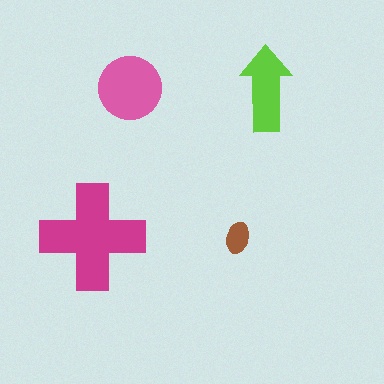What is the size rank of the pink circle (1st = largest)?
2nd.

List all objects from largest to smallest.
The magenta cross, the pink circle, the lime arrow, the brown ellipse.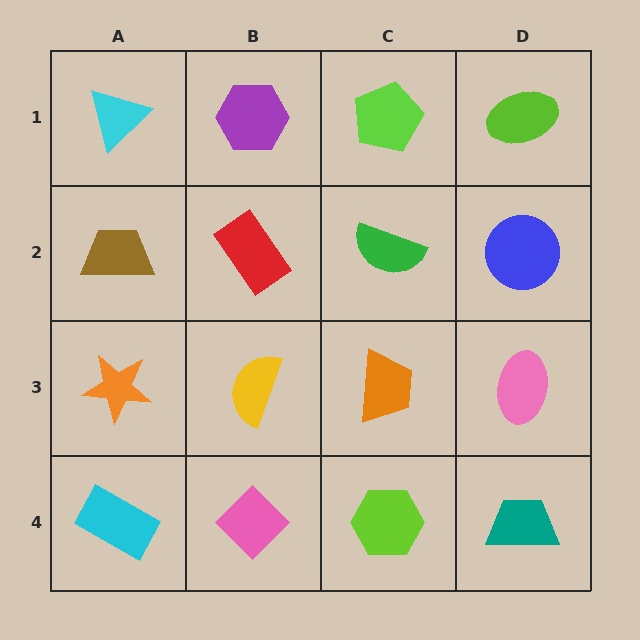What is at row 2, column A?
A brown trapezoid.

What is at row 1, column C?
A lime pentagon.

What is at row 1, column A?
A cyan triangle.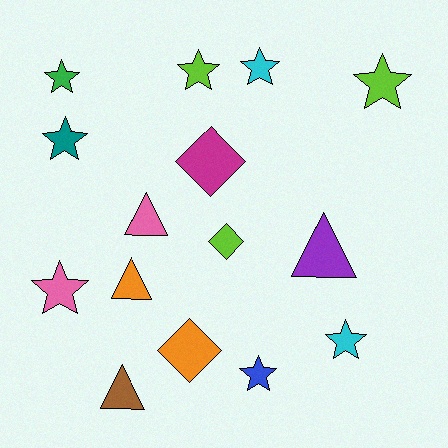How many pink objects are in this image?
There are 2 pink objects.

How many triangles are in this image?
There are 4 triangles.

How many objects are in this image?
There are 15 objects.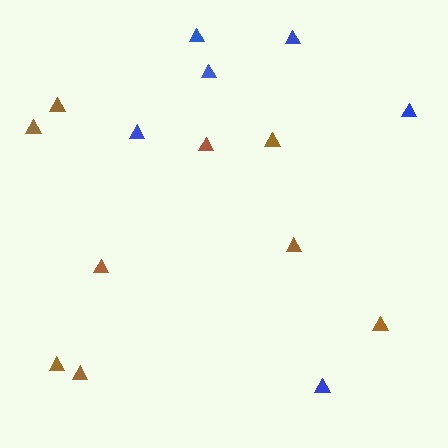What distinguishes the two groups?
There are 2 groups: one group of blue triangles (6) and one group of brown triangles (9).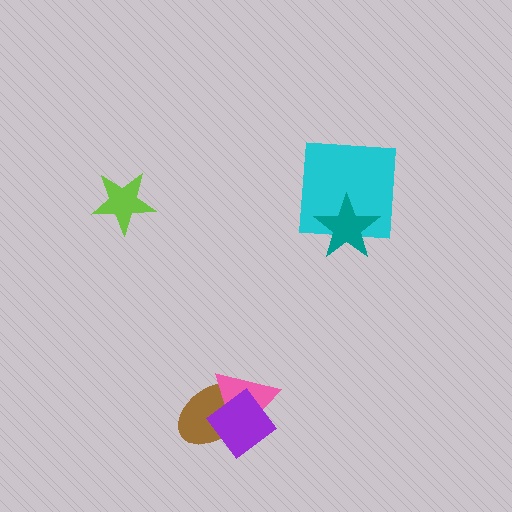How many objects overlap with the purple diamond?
2 objects overlap with the purple diamond.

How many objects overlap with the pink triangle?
2 objects overlap with the pink triangle.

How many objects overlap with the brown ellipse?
2 objects overlap with the brown ellipse.